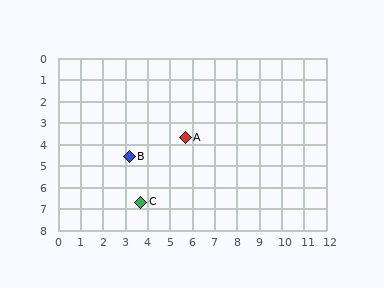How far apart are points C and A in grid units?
Points C and A are about 3.6 grid units apart.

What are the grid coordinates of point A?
Point A is at approximately (5.7, 3.7).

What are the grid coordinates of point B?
Point B is at approximately (3.2, 4.6).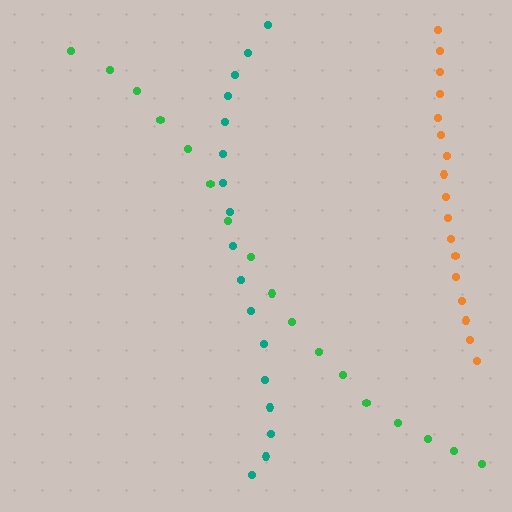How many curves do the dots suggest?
There are 3 distinct paths.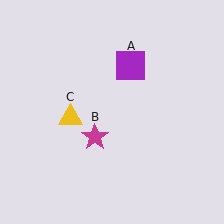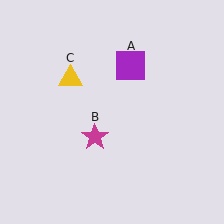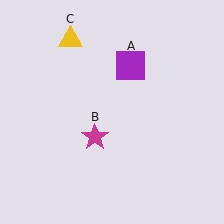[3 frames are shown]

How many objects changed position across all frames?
1 object changed position: yellow triangle (object C).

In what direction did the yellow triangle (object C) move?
The yellow triangle (object C) moved up.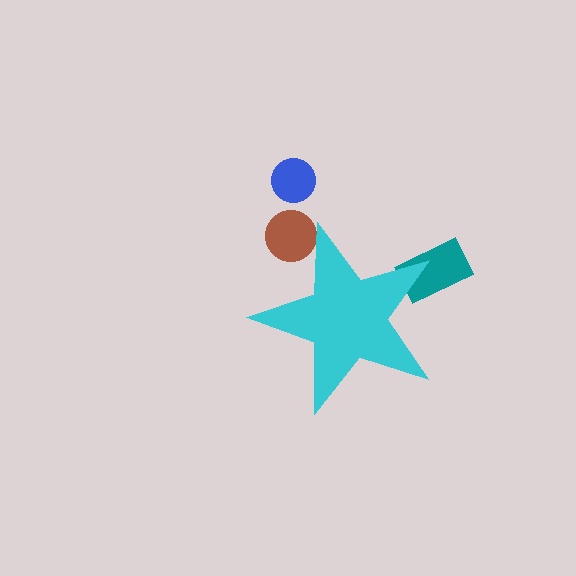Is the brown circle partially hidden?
Yes, the brown circle is partially hidden behind the cyan star.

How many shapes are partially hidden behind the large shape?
2 shapes are partially hidden.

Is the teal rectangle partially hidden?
Yes, the teal rectangle is partially hidden behind the cyan star.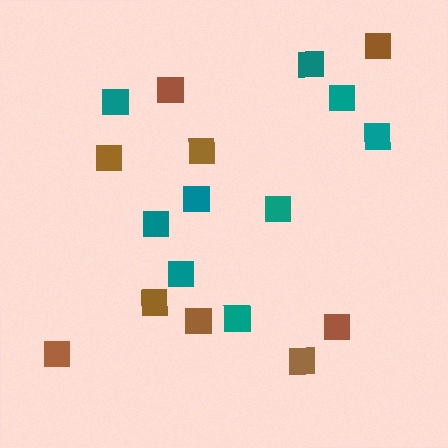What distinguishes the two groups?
There are 2 groups: one group of brown squares (9) and one group of teal squares (9).